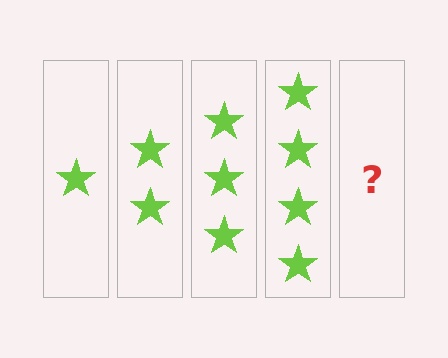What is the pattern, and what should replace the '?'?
The pattern is that each step adds one more star. The '?' should be 5 stars.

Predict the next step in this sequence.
The next step is 5 stars.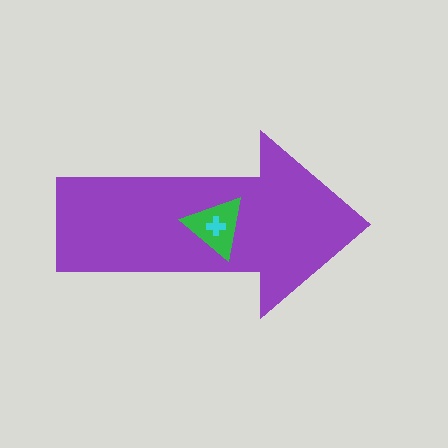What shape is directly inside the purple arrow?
The green triangle.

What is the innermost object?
The cyan cross.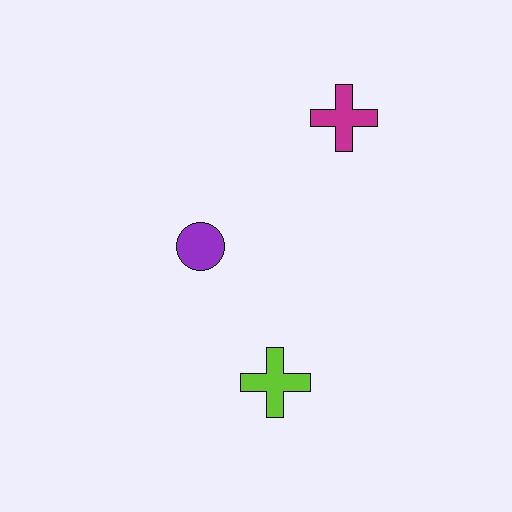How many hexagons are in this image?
There are no hexagons.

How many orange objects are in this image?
There are no orange objects.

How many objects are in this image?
There are 3 objects.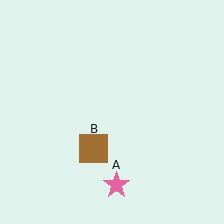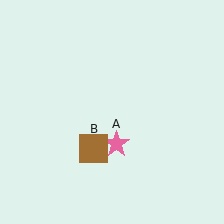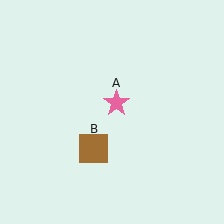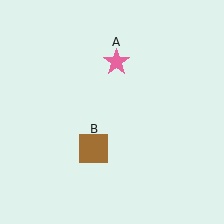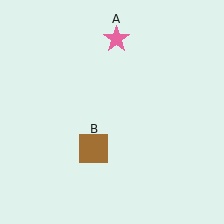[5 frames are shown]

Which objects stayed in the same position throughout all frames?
Brown square (object B) remained stationary.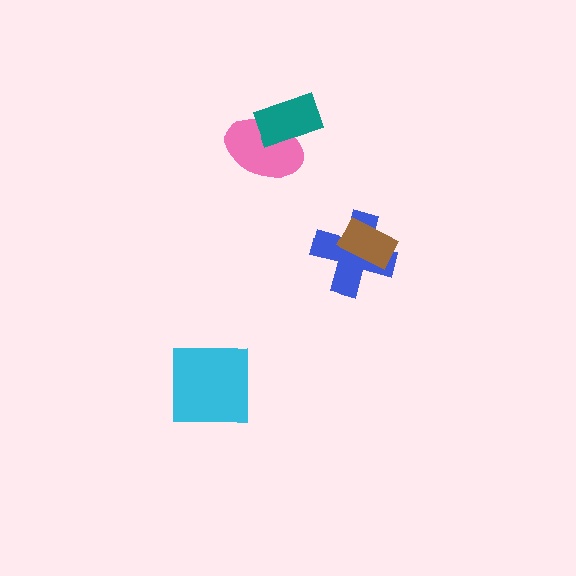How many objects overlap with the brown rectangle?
1 object overlaps with the brown rectangle.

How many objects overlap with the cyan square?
0 objects overlap with the cyan square.